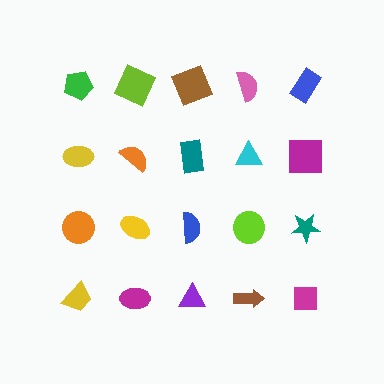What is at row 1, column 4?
A pink semicircle.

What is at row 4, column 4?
A brown arrow.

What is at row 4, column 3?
A purple triangle.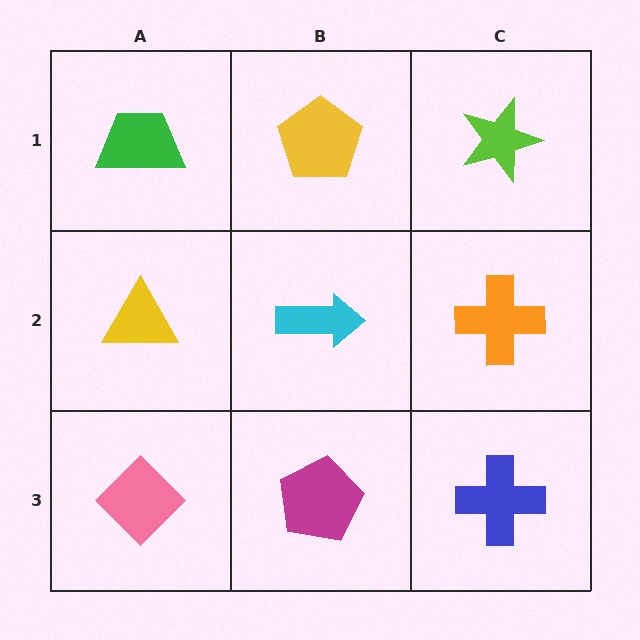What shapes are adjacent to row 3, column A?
A yellow triangle (row 2, column A), a magenta pentagon (row 3, column B).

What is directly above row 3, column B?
A cyan arrow.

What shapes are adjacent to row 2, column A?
A green trapezoid (row 1, column A), a pink diamond (row 3, column A), a cyan arrow (row 2, column B).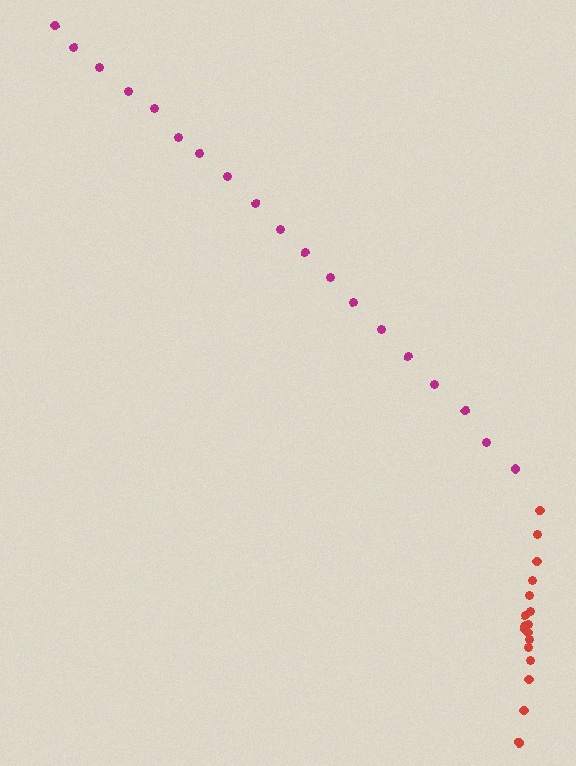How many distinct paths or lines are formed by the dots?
There are 2 distinct paths.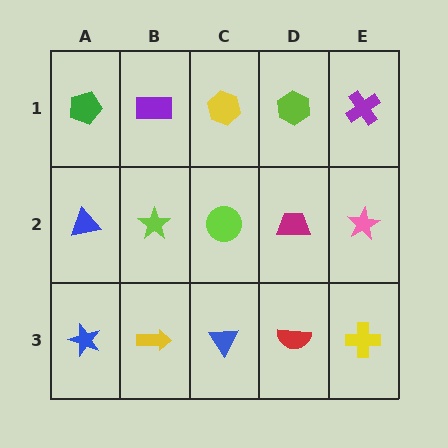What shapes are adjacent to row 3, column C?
A lime circle (row 2, column C), a yellow arrow (row 3, column B), a red semicircle (row 3, column D).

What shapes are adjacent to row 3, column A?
A blue triangle (row 2, column A), a yellow arrow (row 3, column B).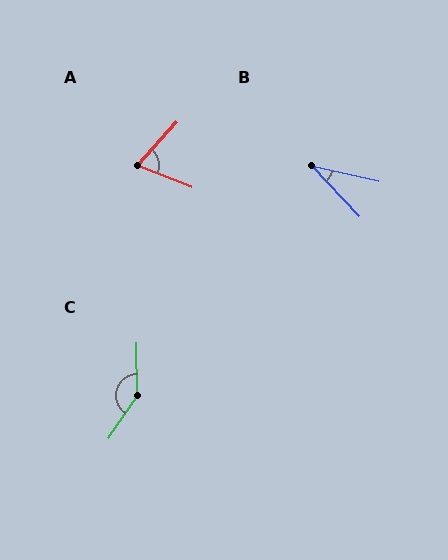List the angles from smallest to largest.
B (34°), A (69°), C (146°).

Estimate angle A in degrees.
Approximately 69 degrees.